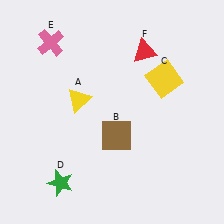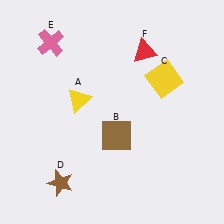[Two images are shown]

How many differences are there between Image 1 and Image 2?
There is 1 difference between the two images.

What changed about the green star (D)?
In Image 1, D is green. In Image 2, it changed to brown.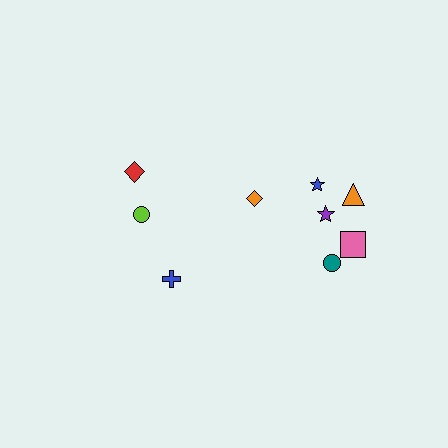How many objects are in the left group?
There are 3 objects.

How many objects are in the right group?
There are 6 objects.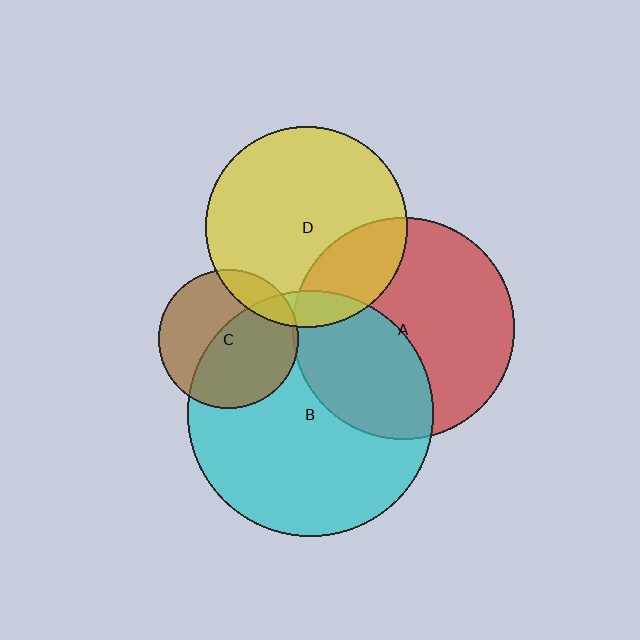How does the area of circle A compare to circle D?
Approximately 1.2 times.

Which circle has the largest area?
Circle B (cyan).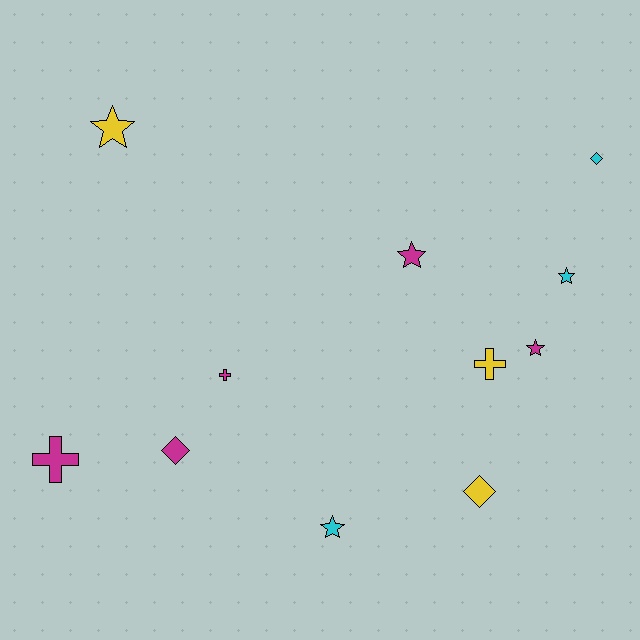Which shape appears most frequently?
Star, with 5 objects.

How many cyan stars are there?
There are 2 cyan stars.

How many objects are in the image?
There are 11 objects.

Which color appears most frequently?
Magenta, with 5 objects.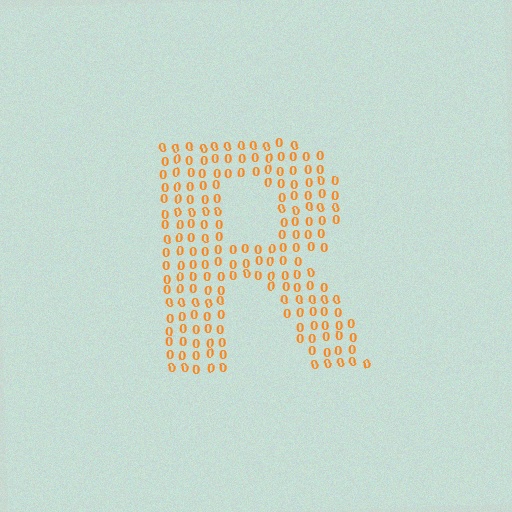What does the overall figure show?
The overall figure shows the letter R.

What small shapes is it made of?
It is made of small digit 0's.